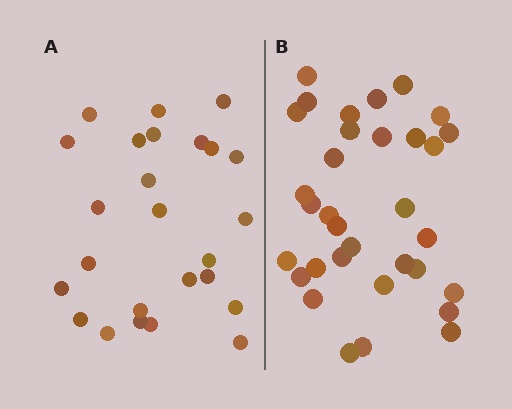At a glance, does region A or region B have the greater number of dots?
Region B (the right region) has more dots.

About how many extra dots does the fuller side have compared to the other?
Region B has roughly 8 or so more dots than region A.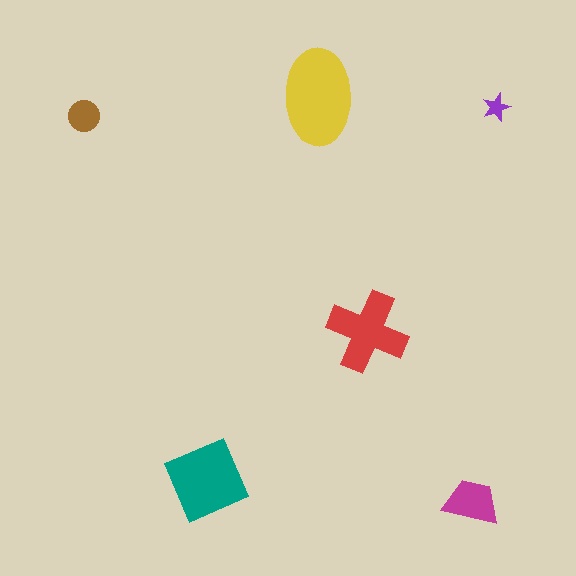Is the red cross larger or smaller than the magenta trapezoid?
Larger.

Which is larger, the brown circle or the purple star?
The brown circle.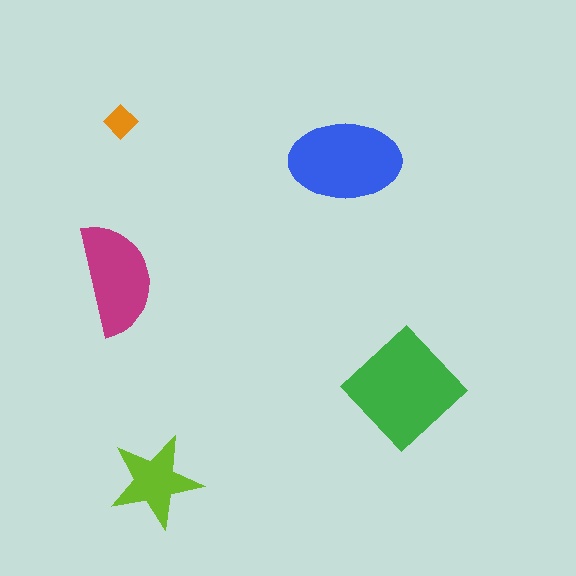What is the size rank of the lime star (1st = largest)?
4th.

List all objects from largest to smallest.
The green diamond, the blue ellipse, the magenta semicircle, the lime star, the orange diamond.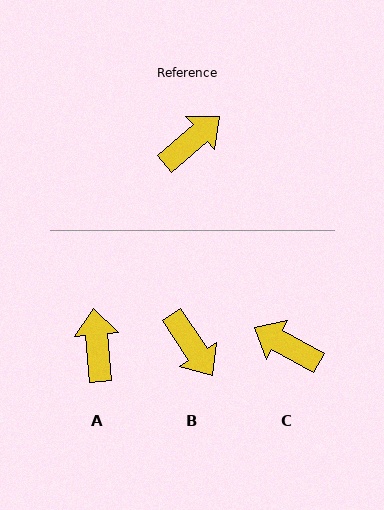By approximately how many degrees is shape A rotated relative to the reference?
Approximately 54 degrees counter-clockwise.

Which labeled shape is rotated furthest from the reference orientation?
C, about 110 degrees away.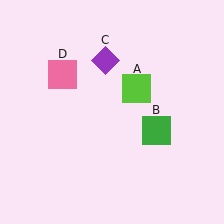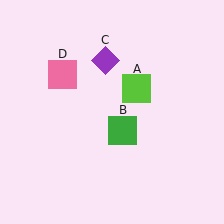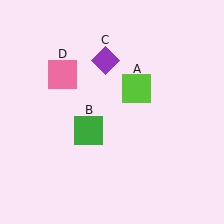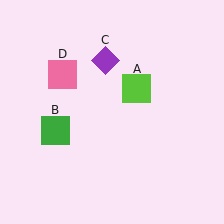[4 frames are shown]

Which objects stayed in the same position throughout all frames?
Lime square (object A) and purple diamond (object C) and pink square (object D) remained stationary.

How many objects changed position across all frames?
1 object changed position: green square (object B).